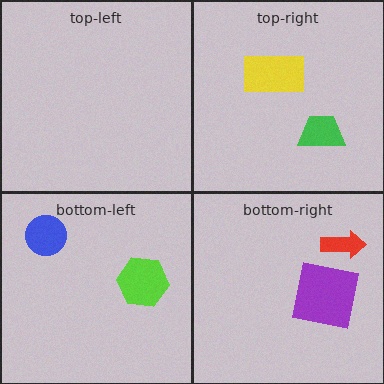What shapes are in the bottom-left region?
The blue circle, the lime hexagon.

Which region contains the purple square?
The bottom-right region.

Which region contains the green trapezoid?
The top-right region.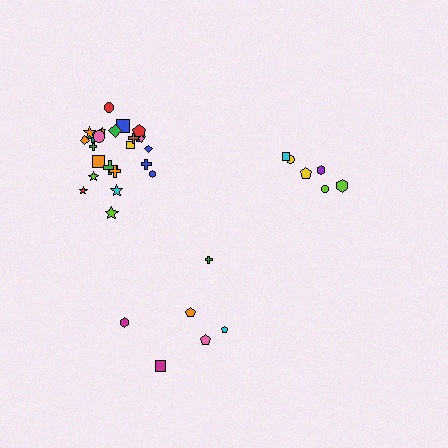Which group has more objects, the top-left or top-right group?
The top-left group.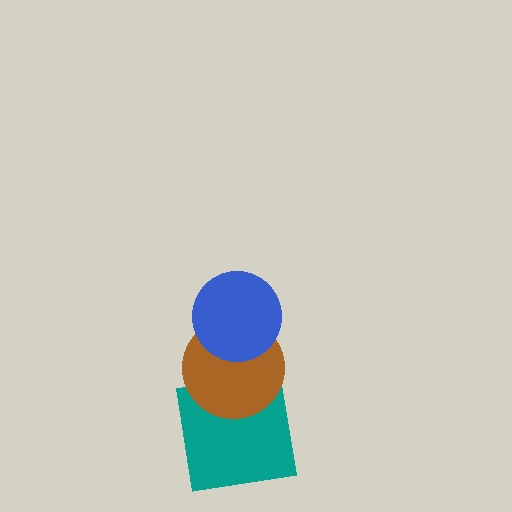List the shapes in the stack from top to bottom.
From top to bottom: the blue circle, the brown circle, the teal square.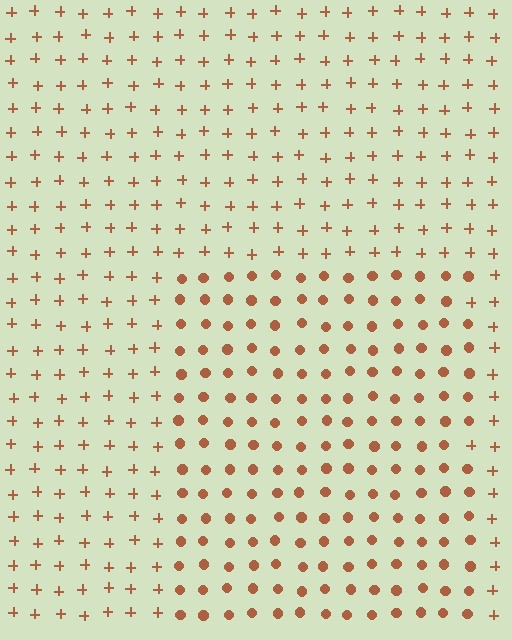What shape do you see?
I see a rectangle.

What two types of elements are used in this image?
The image uses circles inside the rectangle region and plus signs outside it.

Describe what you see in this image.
The image is filled with small brown elements arranged in a uniform grid. A rectangle-shaped region contains circles, while the surrounding area contains plus signs. The boundary is defined purely by the change in element shape.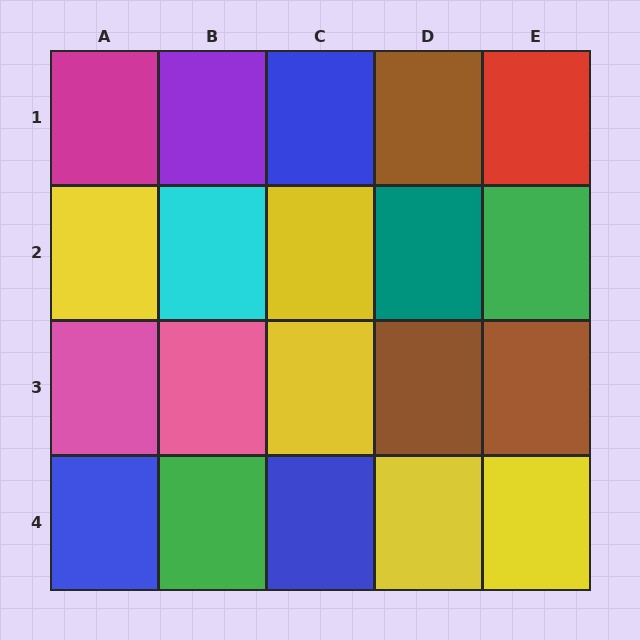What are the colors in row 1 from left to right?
Magenta, purple, blue, brown, red.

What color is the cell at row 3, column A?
Pink.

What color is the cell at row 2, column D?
Teal.